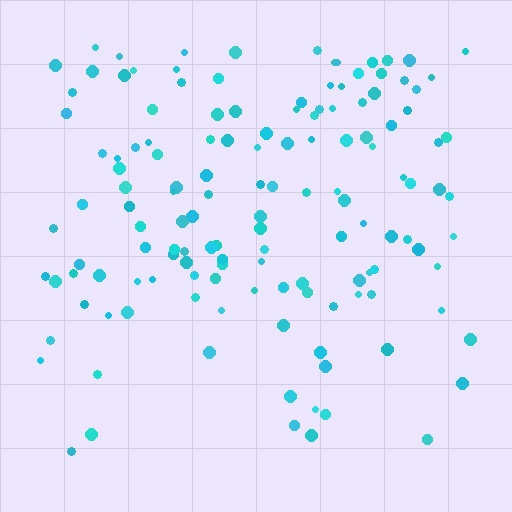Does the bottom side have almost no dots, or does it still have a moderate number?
Still a moderate number, just noticeably fewer than the top.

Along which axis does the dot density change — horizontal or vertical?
Vertical.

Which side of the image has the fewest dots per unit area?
The bottom.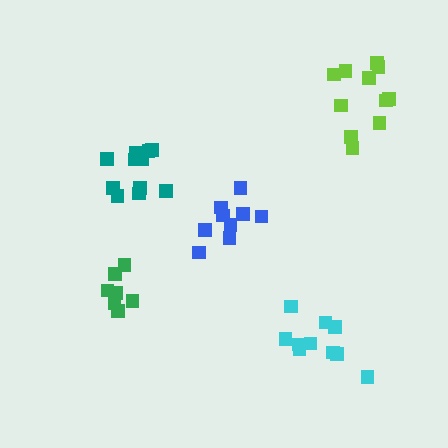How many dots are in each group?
Group 1: 7 dots, Group 2: 11 dots, Group 3: 10 dots, Group 4: 11 dots, Group 5: 9 dots (48 total).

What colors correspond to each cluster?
The clusters are colored: green, lime, cyan, teal, blue.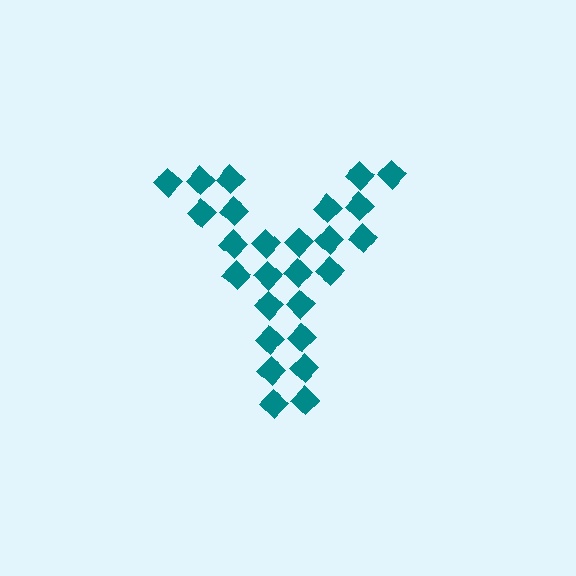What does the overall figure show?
The overall figure shows the letter Y.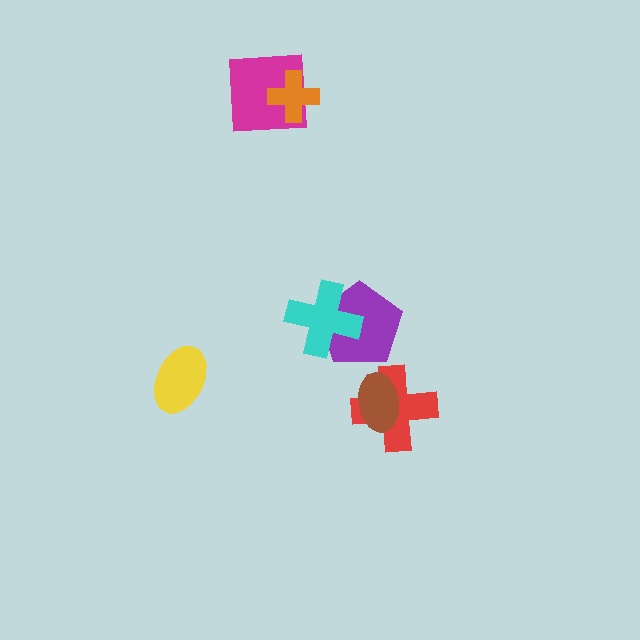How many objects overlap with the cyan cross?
1 object overlaps with the cyan cross.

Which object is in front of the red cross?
The brown ellipse is in front of the red cross.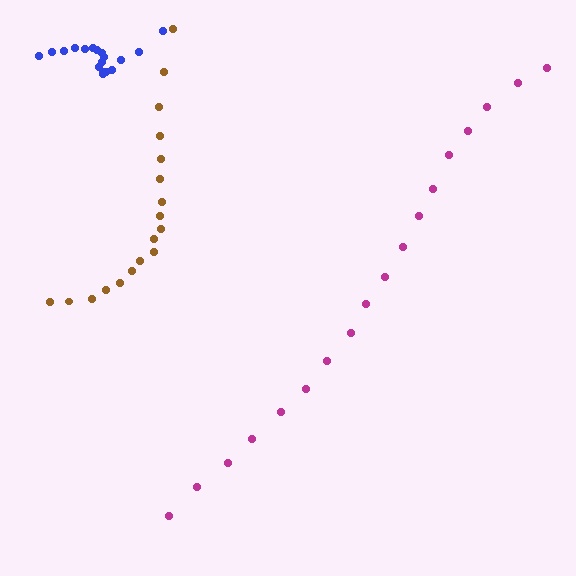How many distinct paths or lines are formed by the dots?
There are 3 distinct paths.